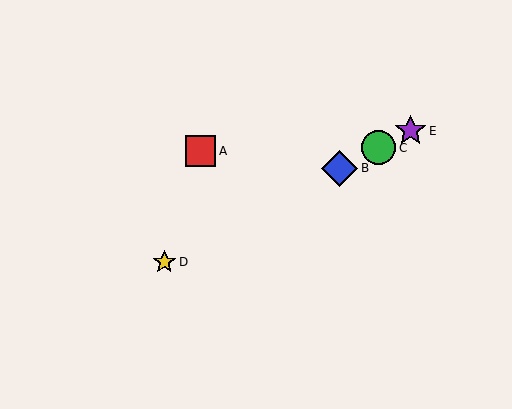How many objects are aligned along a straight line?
4 objects (B, C, D, E) are aligned along a straight line.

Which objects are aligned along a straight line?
Objects B, C, D, E are aligned along a straight line.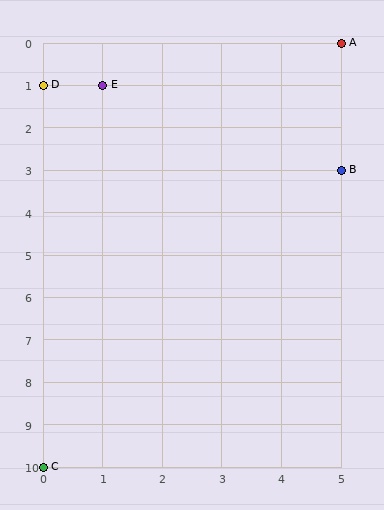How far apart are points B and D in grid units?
Points B and D are 5 columns and 2 rows apart (about 5.4 grid units diagonally).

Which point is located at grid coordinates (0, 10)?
Point C is at (0, 10).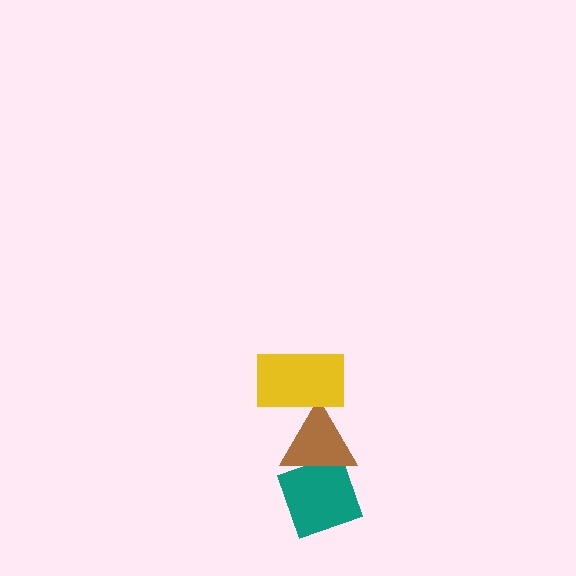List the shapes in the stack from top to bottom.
From top to bottom: the yellow rectangle, the brown triangle, the teal diamond.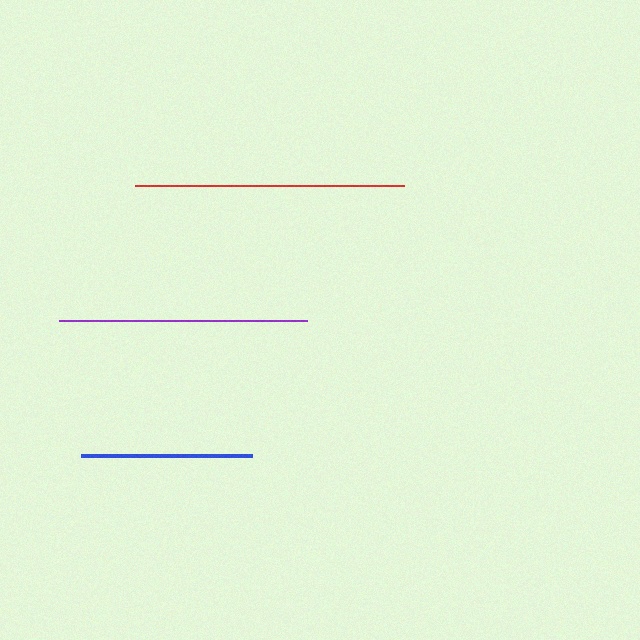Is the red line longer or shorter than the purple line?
The red line is longer than the purple line.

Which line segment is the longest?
The red line is the longest at approximately 270 pixels.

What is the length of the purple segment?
The purple segment is approximately 248 pixels long.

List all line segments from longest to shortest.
From longest to shortest: red, purple, blue.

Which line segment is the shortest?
The blue line is the shortest at approximately 171 pixels.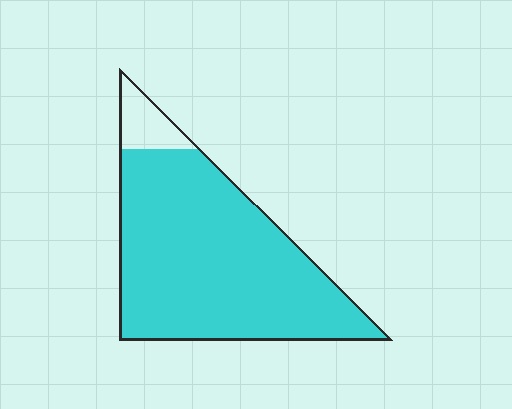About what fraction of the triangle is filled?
About nine tenths (9/10).